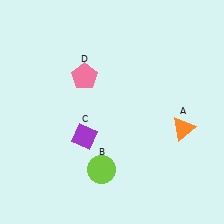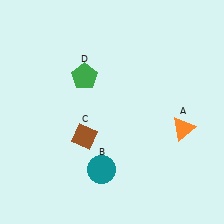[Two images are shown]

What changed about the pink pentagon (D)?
In Image 1, D is pink. In Image 2, it changed to green.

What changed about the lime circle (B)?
In Image 1, B is lime. In Image 2, it changed to teal.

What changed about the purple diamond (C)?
In Image 1, C is purple. In Image 2, it changed to brown.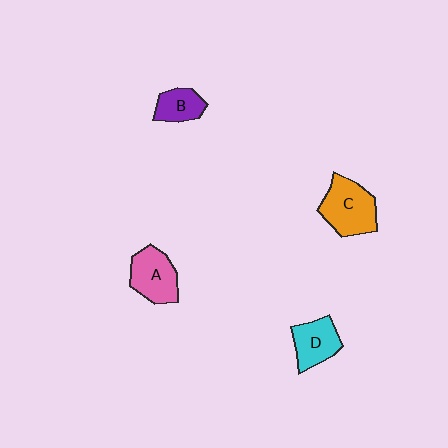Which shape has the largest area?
Shape C (orange).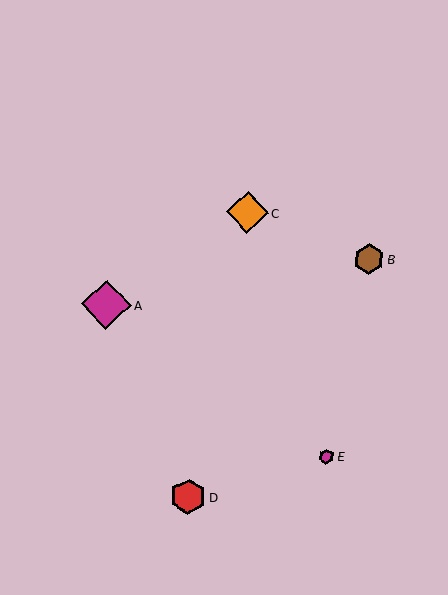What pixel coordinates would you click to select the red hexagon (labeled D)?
Click at (188, 496) to select the red hexagon D.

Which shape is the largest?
The magenta diamond (labeled A) is the largest.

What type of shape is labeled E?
Shape E is a magenta hexagon.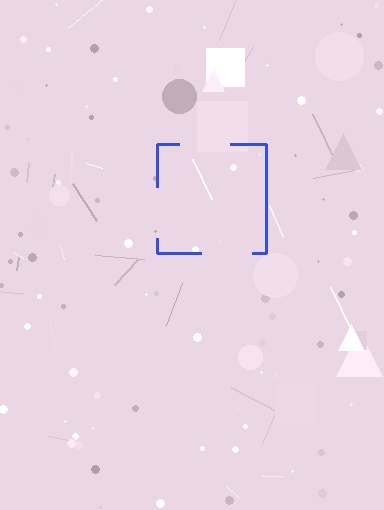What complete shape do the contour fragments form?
The contour fragments form a square.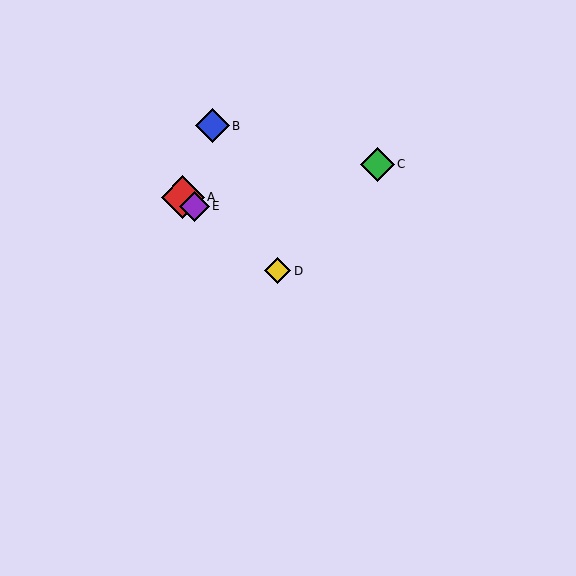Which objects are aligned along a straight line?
Objects A, D, E are aligned along a straight line.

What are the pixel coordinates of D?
Object D is at (278, 271).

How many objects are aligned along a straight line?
3 objects (A, D, E) are aligned along a straight line.